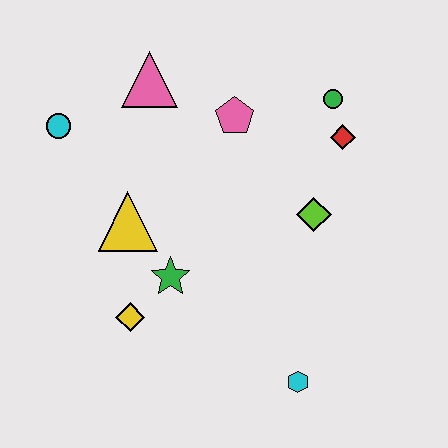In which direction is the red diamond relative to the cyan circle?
The red diamond is to the right of the cyan circle.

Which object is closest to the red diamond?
The green circle is closest to the red diamond.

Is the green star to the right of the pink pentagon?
No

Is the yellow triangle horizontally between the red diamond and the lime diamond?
No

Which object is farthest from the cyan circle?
The cyan hexagon is farthest from the cyan circle.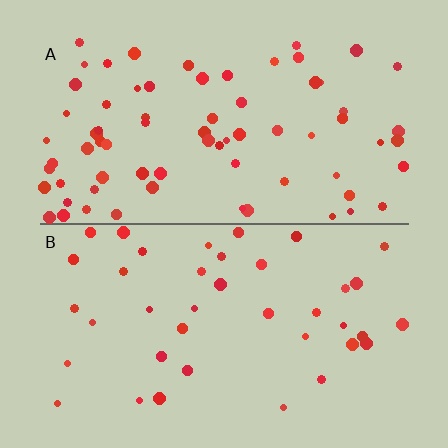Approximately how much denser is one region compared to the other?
Approximately 1.8× — region A over region B.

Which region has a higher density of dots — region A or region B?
A (the top).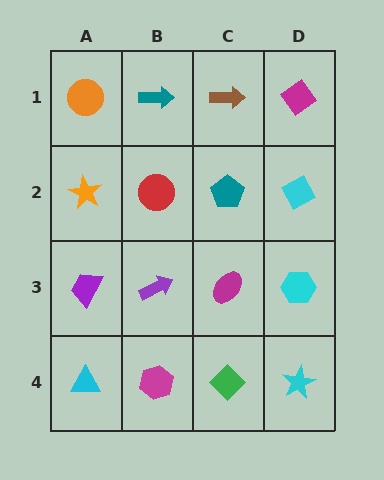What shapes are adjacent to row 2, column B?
A teal arrow (row 1, column B), a purple arrow (row 3, column B), an orange star (row 2, column A), a teal pentagon (row 2, column C).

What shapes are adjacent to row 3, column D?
A cyan diamond (row 2, column D), a cyan star (row 4, column D), a magenta ellipse (row 3, column C).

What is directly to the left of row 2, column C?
A red circle.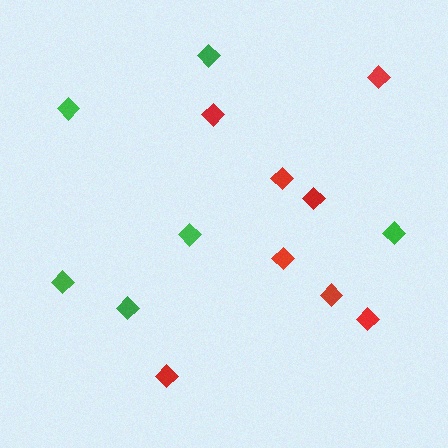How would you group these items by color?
There are 2 groups: one group of red diamonds (8) and one group of green diamonds (6).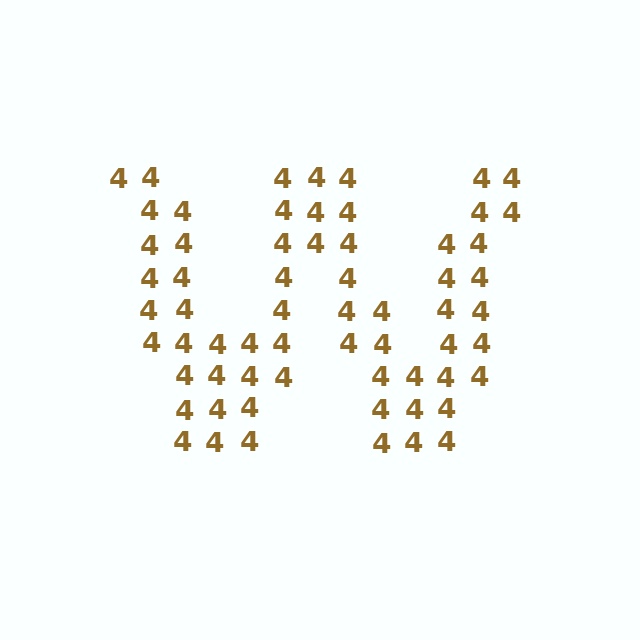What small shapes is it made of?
It is made of small digit 4's.